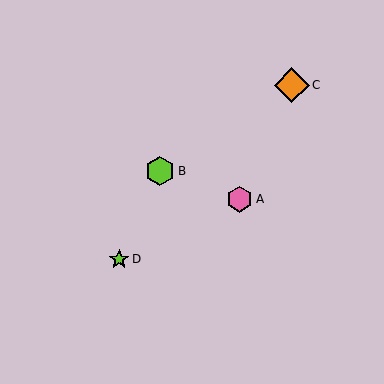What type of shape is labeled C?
Shape C is an orange diamond.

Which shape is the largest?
The orange diamond (labeled C) is the largest.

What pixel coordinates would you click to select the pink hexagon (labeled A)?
Click at (240, 199) to select the pink hexagon A.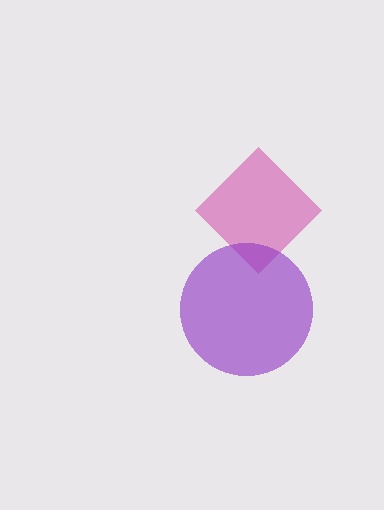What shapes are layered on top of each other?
The layered shapes are: a magenta diamond, a purple circle.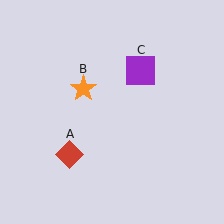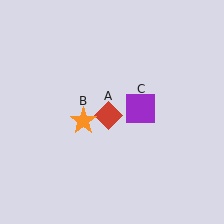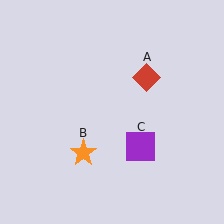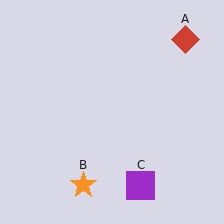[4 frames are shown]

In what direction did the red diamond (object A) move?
The red diamond (object A) moved up and to the right.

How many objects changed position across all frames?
3 objects changed position: red diamond (object A), orange star (object B), purple square (object C).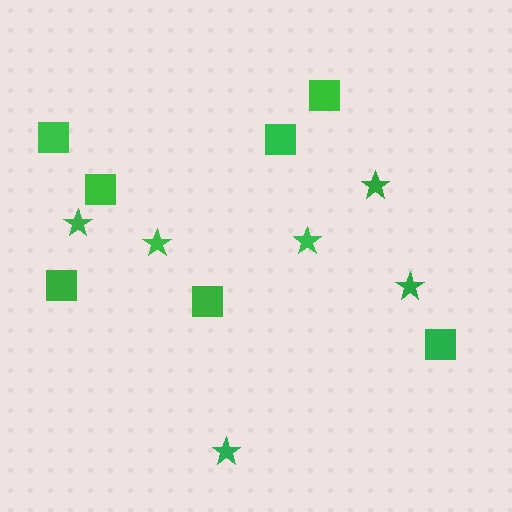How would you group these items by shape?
There are 2 groups: one group of stars (6) and one group of squares (7).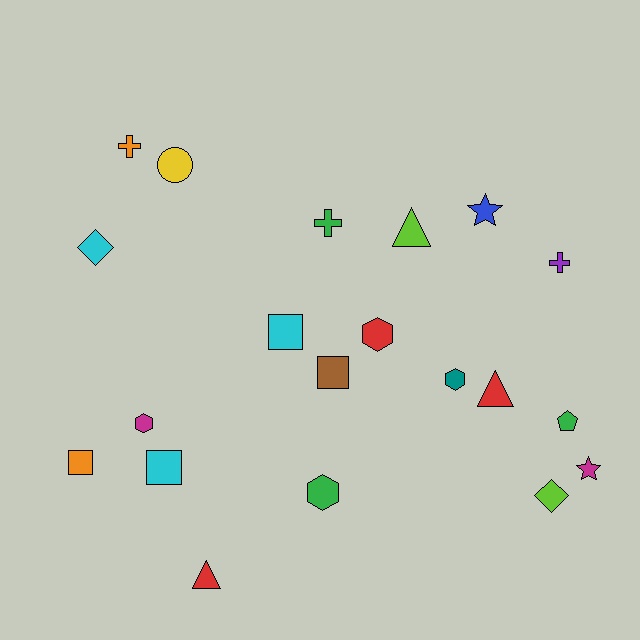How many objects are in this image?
There are 20 objects.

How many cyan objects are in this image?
There are 3 cyan objects.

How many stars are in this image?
There are 2 stars.